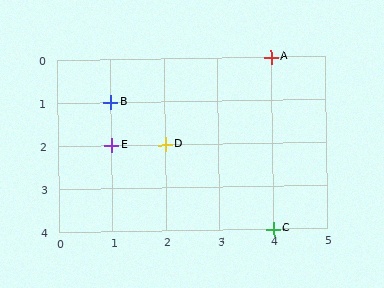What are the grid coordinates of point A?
Point A is at grid coordinates (4, 0).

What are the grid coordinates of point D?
Point D is at grid coordinates (2, 2).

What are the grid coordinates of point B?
Point B is at grid coordinates (1, 1).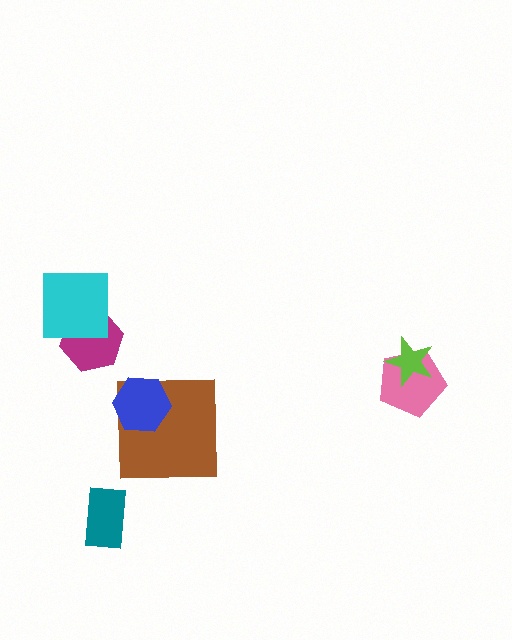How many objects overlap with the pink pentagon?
1 object overlaps with the pink pentagon.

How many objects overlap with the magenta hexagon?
1 object overlaps with the magenta hexagon.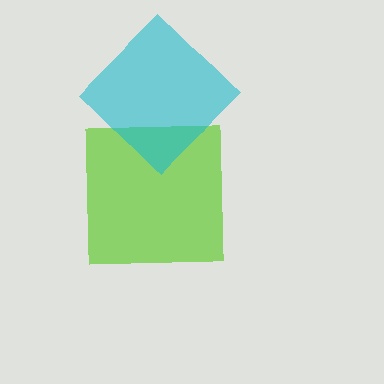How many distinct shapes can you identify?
There are 2 distinct shapes: a lime square, a cyan diamond.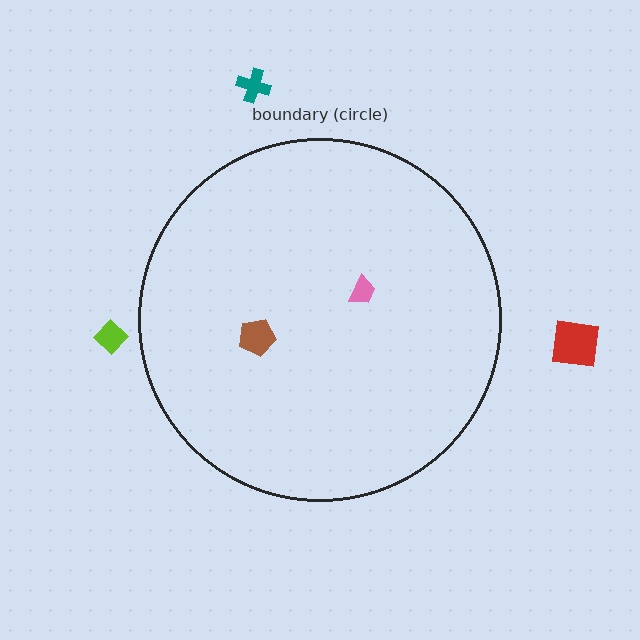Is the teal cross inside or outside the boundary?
Outside.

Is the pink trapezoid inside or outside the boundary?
Inside.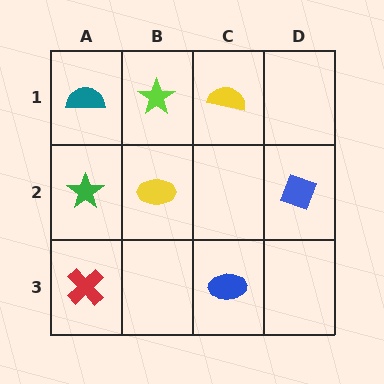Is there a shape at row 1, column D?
No, that cell is empty.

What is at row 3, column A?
A red cross.